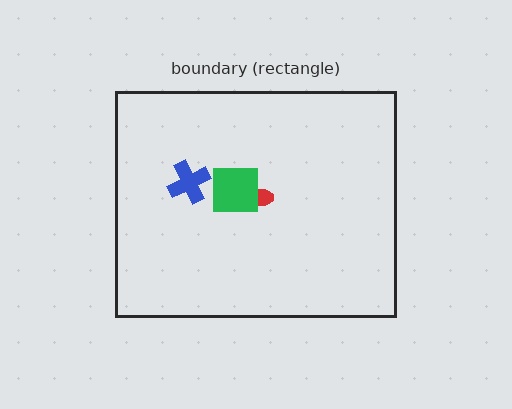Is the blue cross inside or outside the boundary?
Inside.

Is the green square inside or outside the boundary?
Inside.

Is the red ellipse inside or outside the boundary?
Inside.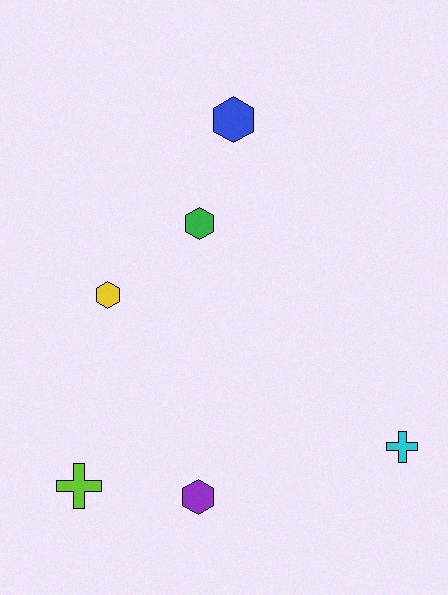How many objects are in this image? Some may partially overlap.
There are 6 objects.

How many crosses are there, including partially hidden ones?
There are 2 crosses.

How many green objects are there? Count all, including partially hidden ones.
There is 1 green object.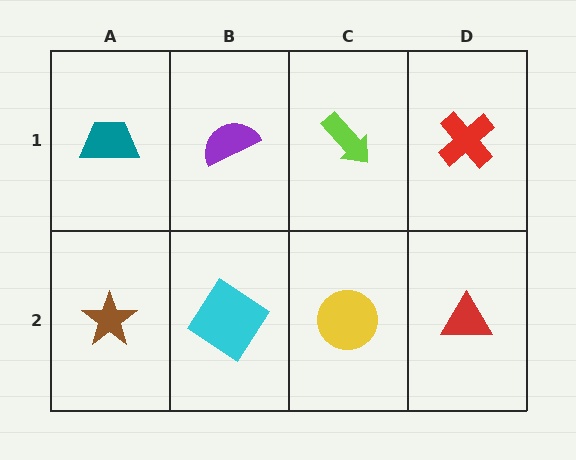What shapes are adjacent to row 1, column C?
A yellow circle (row 2, column C), a purple semicircle (row 1, column B), a red cross (row 1, column D).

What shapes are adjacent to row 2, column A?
A teal trapezoid (row 1, column A), a cyan diamond (row 2, column B).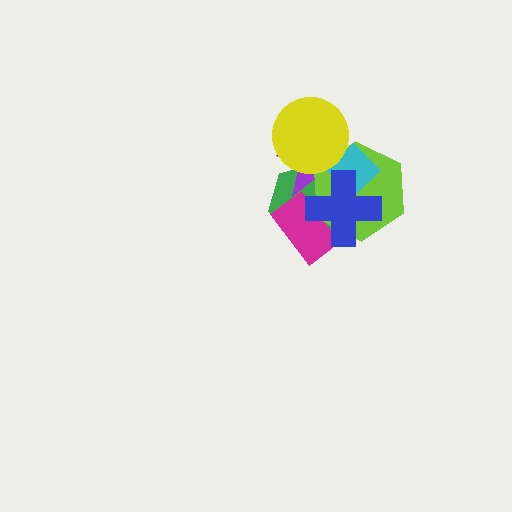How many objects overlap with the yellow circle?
4 objects overlap with the yellow circle.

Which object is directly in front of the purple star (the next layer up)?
The lime hexagon is directly in front of the purple star.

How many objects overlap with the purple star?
5 objects overlap with the purple star.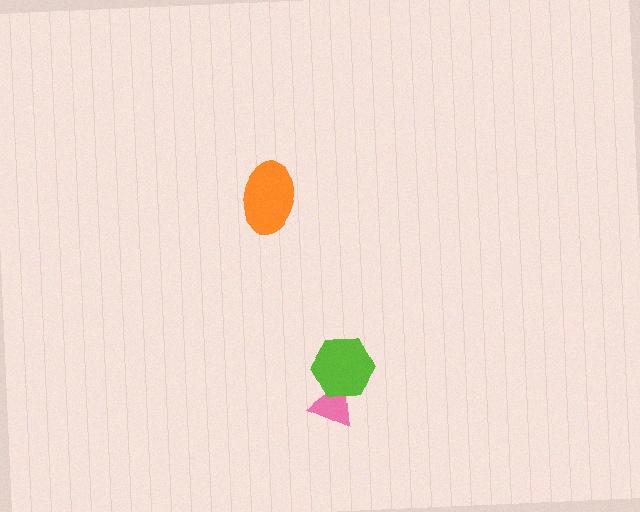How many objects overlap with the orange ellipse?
0 objects overlap with the orange ellipse.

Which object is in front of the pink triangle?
The lime hexagon is in front of the pink triangle.